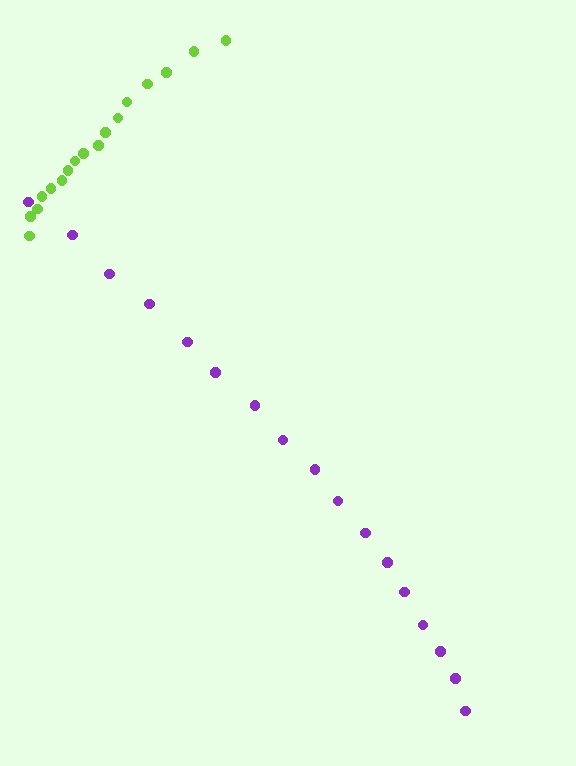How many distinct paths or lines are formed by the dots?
There are 2 distinct paths.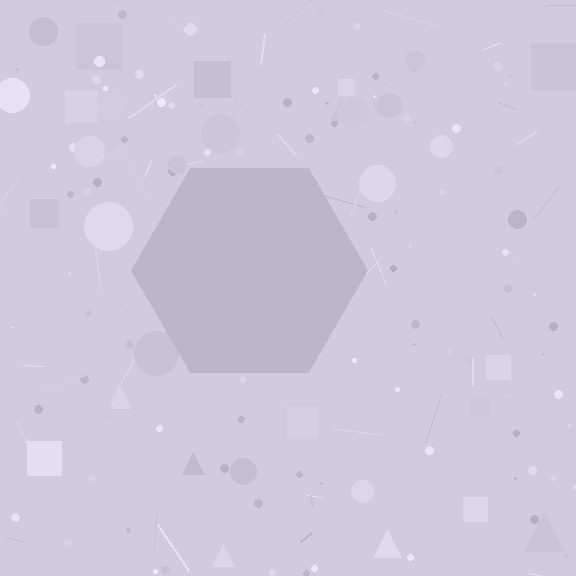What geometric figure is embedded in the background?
A hexagon is embedded in the background.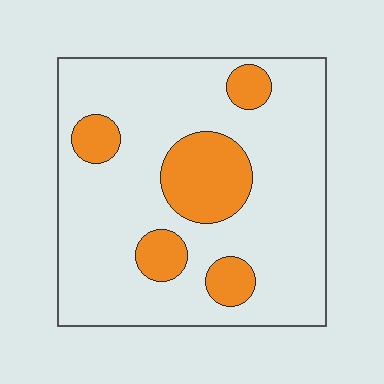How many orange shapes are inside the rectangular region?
5.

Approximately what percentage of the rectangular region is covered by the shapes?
Approximately 20%.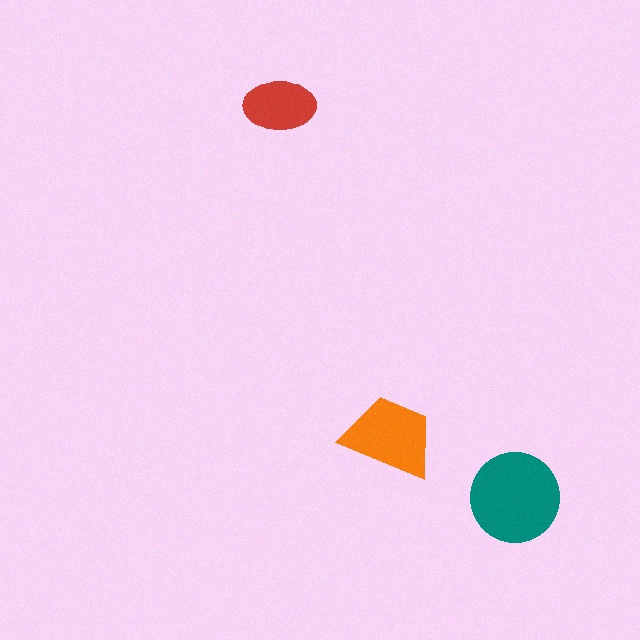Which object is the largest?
The teal circle.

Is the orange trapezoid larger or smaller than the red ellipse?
Larger.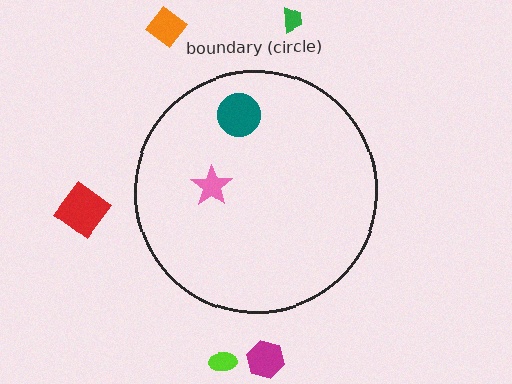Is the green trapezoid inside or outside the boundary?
Outside.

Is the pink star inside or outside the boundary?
Inside.